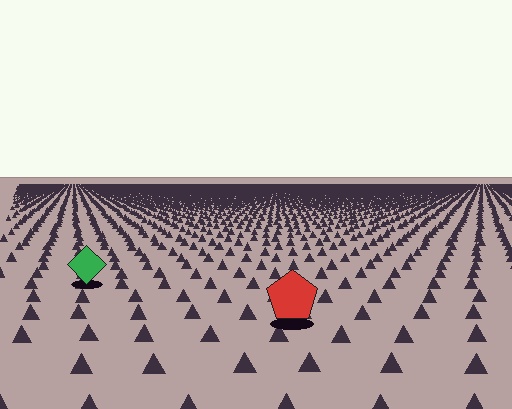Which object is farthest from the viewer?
The green diamond is farthest from the viewer. It appears smaller and the ground texture around it is denser.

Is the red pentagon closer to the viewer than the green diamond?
Yes. The red pentagon is closer — you can tell from the texture gradient: the ground texture is coarser near it.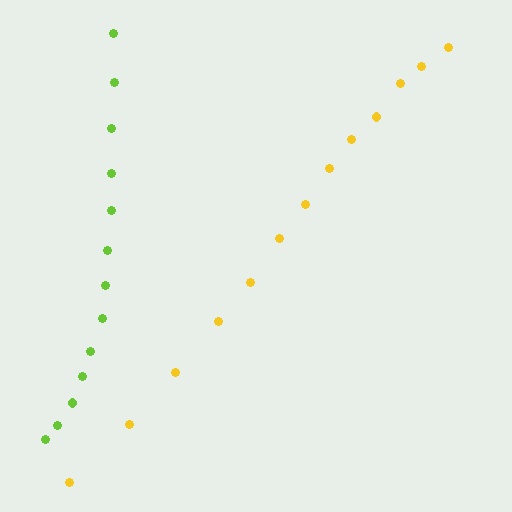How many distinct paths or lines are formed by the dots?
There are 2 distinct paths.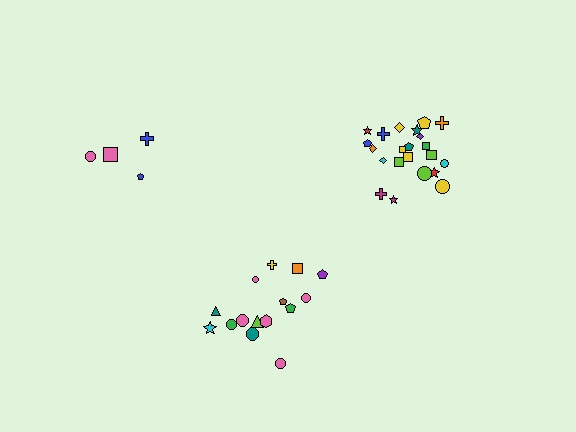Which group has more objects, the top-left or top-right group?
The top-right group.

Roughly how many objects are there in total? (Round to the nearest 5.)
Roughly 40 objects in total.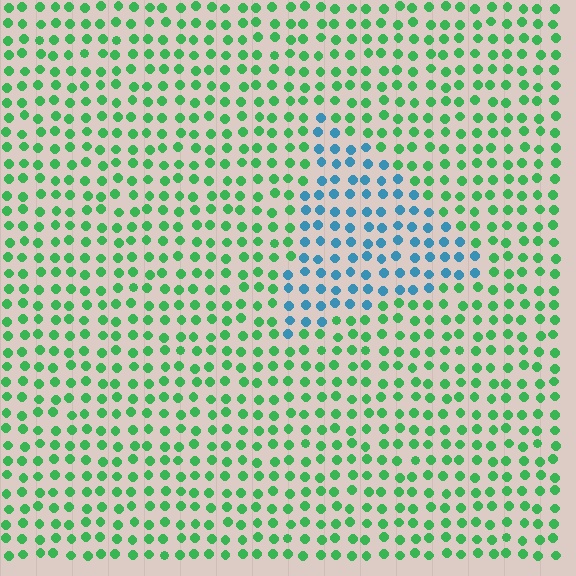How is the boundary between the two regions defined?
The boundary is defined purely by a slight shift in hue (about 64 degrees). Spacing, size, and orientation are identical on both sides.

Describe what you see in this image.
The image is filled with small green elements in a uniform arrangement. A triangle-shaped region is visible where the elements are tinted to a slightly different hue, forming a subtle color boundary.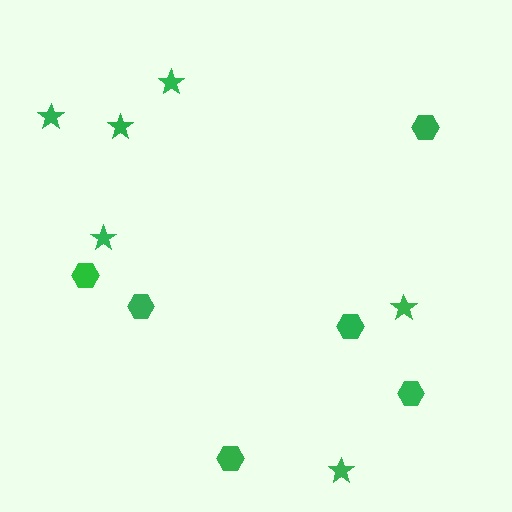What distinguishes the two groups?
There are 2 groups: one group of hexagons (6) and one group of stars (6).